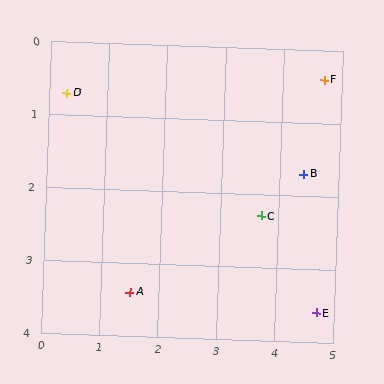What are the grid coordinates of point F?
Point F is at approximately (4.7, 0.4).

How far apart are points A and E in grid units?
Points A and E are about 3.2 grid units apart.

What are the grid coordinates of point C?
Point C is at approximately (3.7, 2.3).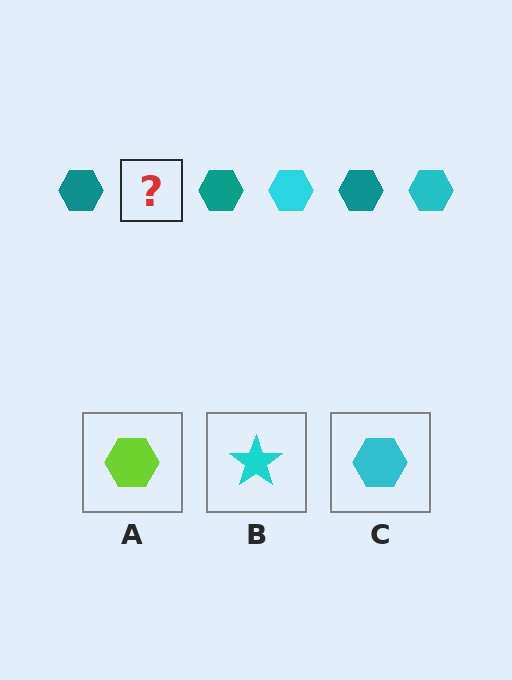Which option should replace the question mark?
Option C.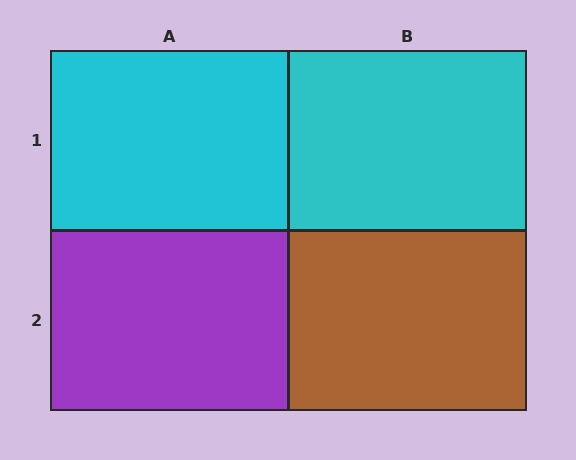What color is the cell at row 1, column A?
Cyan.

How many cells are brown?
1 cell is brown.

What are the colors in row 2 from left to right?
Purple, brown.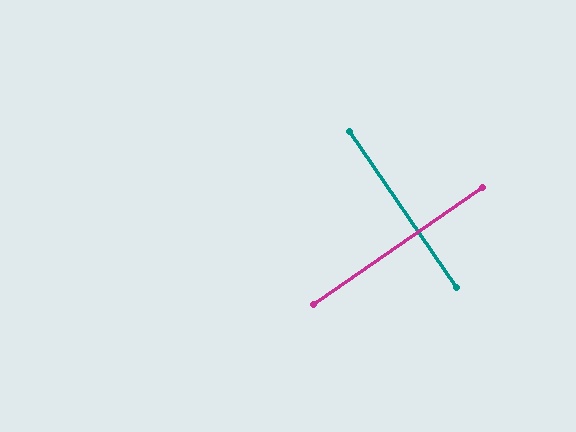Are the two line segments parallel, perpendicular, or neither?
Perpendicular — they meet at approximately 90°.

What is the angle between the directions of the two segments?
Approximately 90 degrees.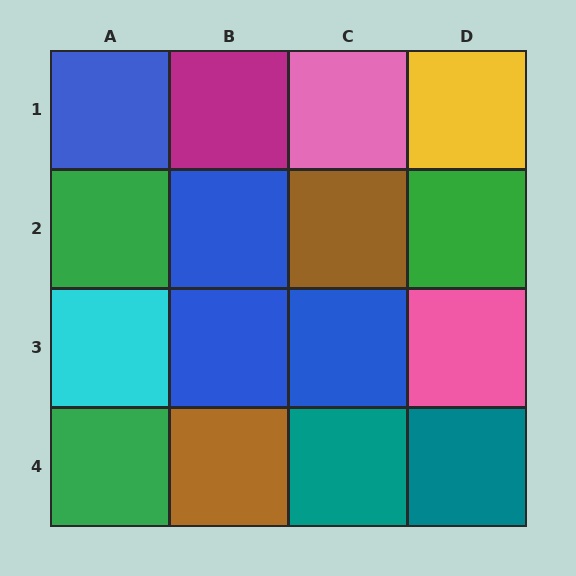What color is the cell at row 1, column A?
Blue.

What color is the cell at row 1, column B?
Magenta.